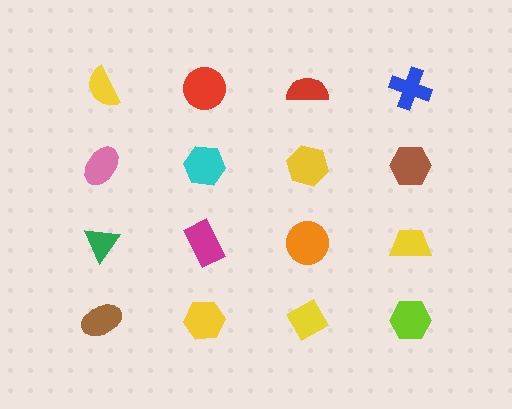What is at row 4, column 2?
A yellow hexagon.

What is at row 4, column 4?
A lime hexagon.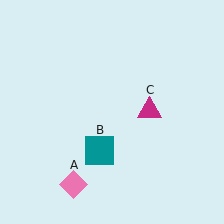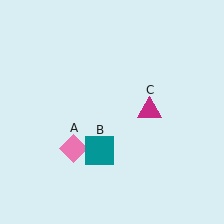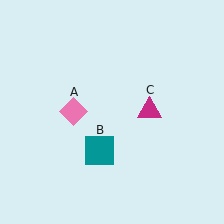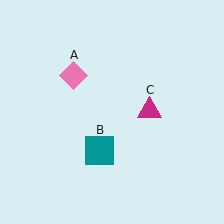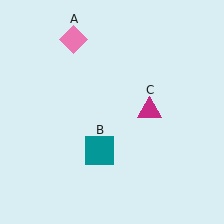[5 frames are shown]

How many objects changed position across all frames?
1 object changed position: pink diamond (object A).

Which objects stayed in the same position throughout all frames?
Teal square (object B) and magenta triangle (object C) remained stationary.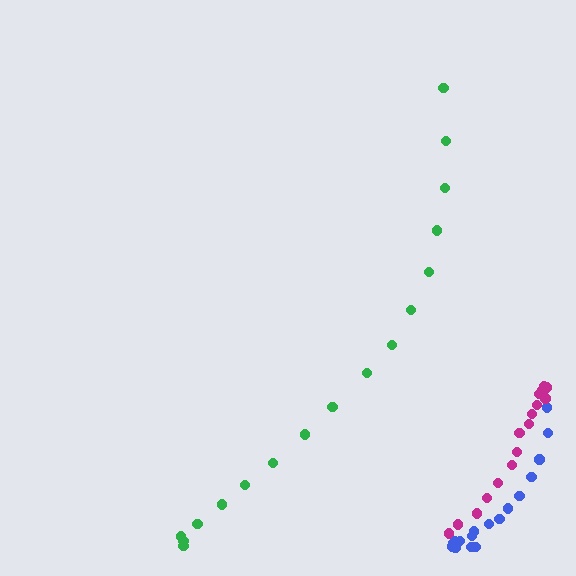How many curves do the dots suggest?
There are 3 distinct paths.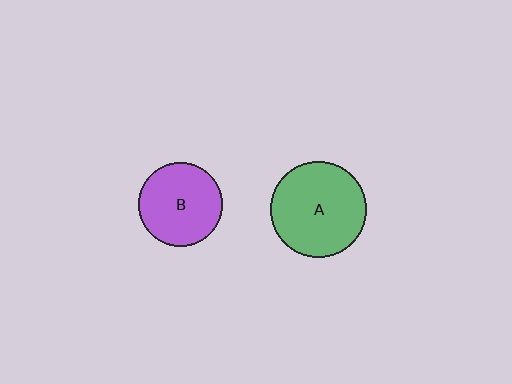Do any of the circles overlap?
No, none of the circles overlap.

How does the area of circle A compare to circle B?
Approximately 1.3 times.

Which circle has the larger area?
Circle A (green).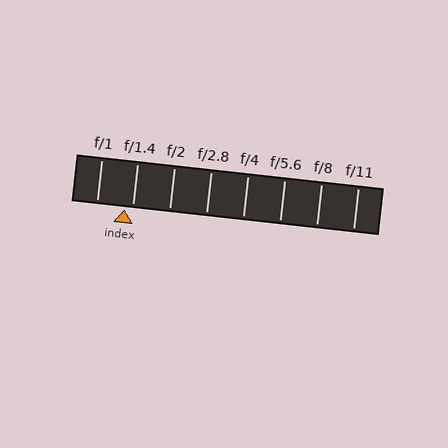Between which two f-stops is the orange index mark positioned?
The index mark is between f/1 and f/1.4.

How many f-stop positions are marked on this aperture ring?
There are 8 f-stop positions marked.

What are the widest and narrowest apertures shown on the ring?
The widest aperture shown is f/1 and the narrowest is f/11.